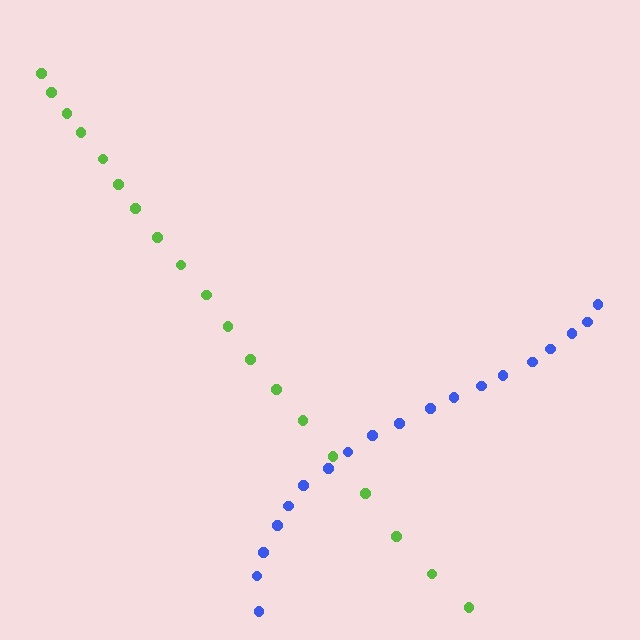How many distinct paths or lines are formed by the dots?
There are 2 distinct paths.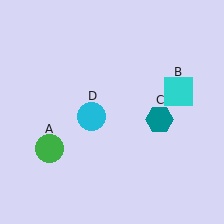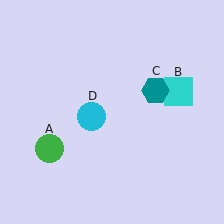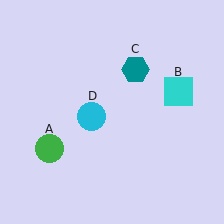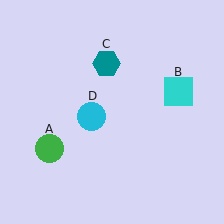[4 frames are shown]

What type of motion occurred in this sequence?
The teal hexagon (object C) rotated counterclockwise around the center of the scene.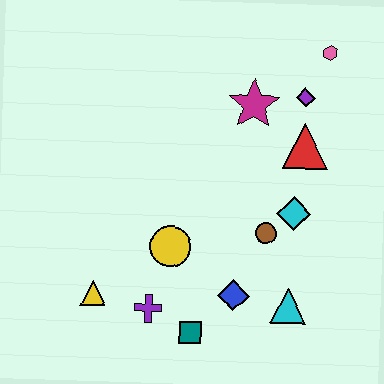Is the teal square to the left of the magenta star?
Yes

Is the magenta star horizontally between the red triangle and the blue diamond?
Yes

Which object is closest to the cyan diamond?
The brown circle is closest to the cyan diamond.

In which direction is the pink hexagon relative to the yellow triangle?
The pink hexagon is above the yellow triangle.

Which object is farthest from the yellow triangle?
The pink hexagon is farthest from the yellow triangle.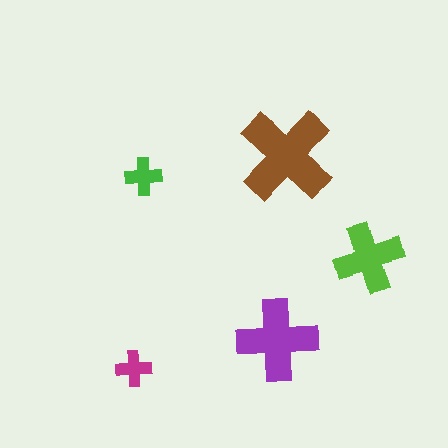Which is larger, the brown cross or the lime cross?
The brown one.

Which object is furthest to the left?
The magenta cross is leftmost.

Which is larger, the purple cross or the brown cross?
The brown one.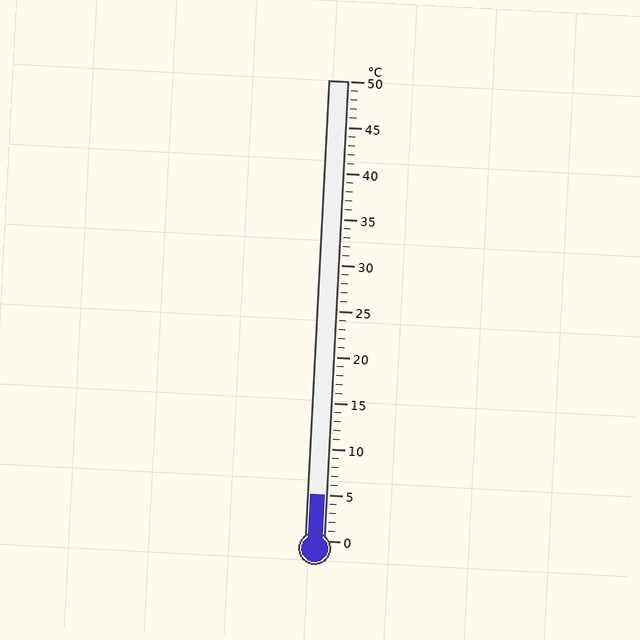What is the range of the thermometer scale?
The thermometer scale ranges from 0°C to 50°C.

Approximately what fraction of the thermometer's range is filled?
The thermometer is filled to approximately 10% of its range.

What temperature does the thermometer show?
The thermometer shows approximately 5°C.